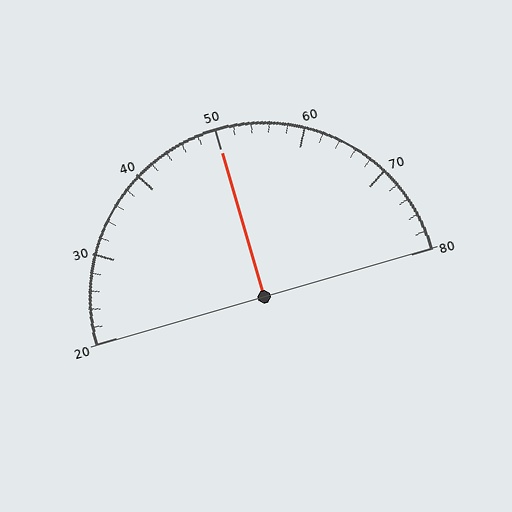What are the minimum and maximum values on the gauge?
The gauge ranges from 20 to 80.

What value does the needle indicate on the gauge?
The needle indicates approximately 50.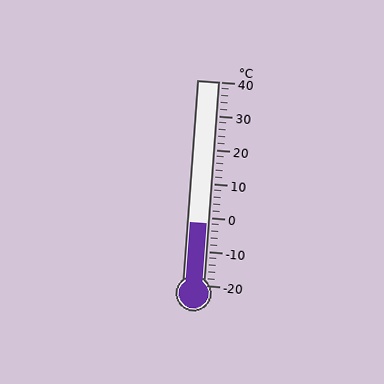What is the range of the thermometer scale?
The thermometer scale ranges from -20°C to 40°C.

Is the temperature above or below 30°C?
The temperature is below 30°C.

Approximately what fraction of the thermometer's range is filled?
The thermometer is filled to approximately 30% of its range.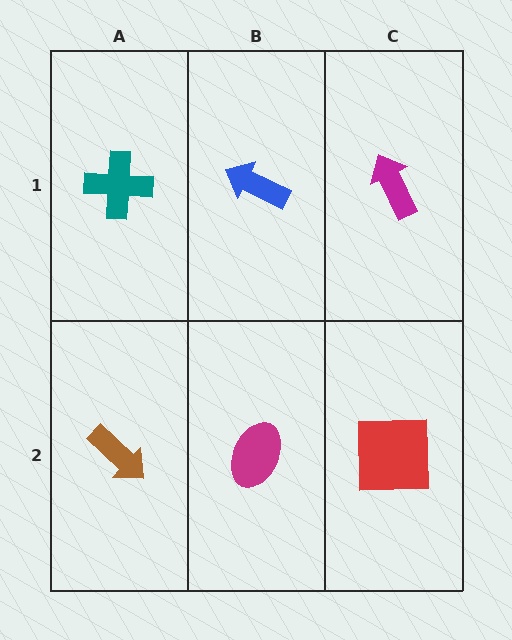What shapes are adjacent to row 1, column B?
A magenta ellipse (row 2, column B), a teal cross (row 1, column A), a magenta arrow (row 1, column C).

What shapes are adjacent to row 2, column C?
A magenta arrow (row 1, column C), a magenta ellipse (row 2, column B).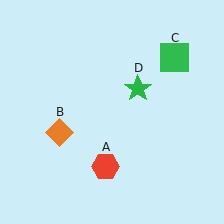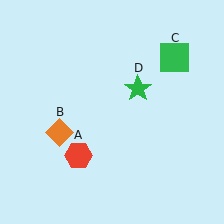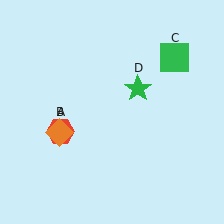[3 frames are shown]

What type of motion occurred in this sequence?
The red hexagon (object A) rotated clockwise around the center of the scene.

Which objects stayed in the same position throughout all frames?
Orange diamond (object B) and green square (object C) and green star (object D) remained stationary.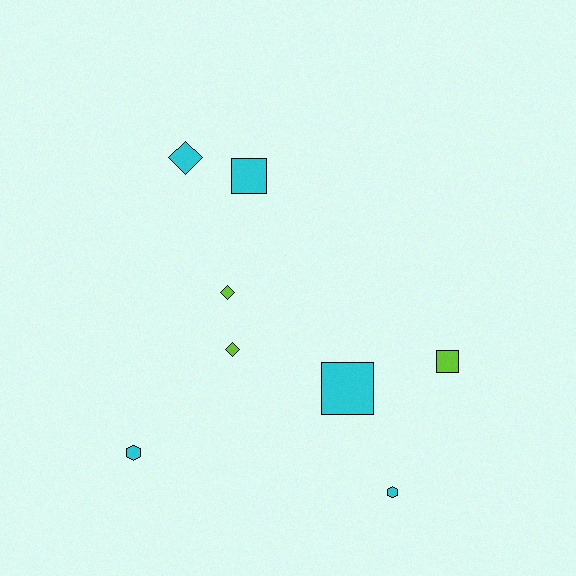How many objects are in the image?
There are 8 objects.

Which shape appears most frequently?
Diamond, with 3 objects.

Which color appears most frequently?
Cyan, with 5 objects.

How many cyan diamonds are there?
There is 1 cyan diamond.